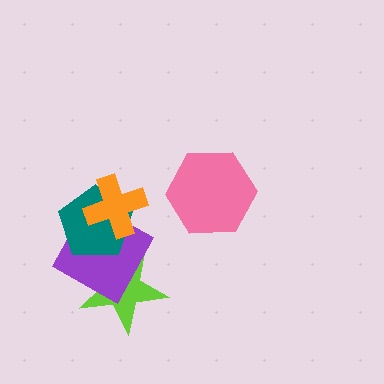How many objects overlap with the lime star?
2 objects overlap with the lime star.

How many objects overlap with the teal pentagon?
3 objects overlap with the teal pentagon.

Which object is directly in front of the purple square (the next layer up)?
The teal pentagon is directly in front of the purple square.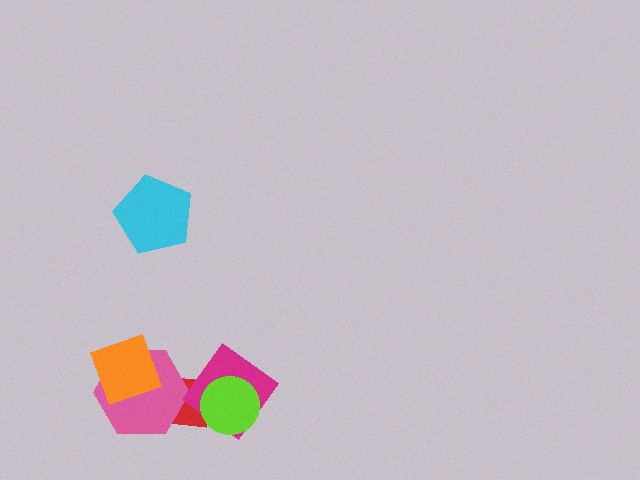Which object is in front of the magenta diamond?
The lime circle is in front of the magenta diamond.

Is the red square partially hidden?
Yes, it is partially covered by another shape.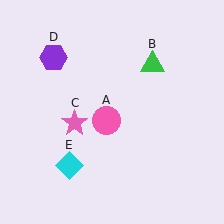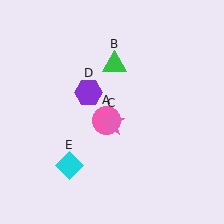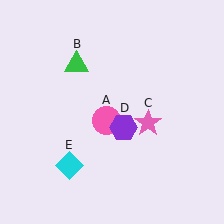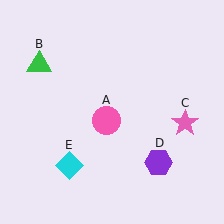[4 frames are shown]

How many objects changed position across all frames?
3 objects changed position: green triangle (object B), pink star (object C), purple hexagon (object D).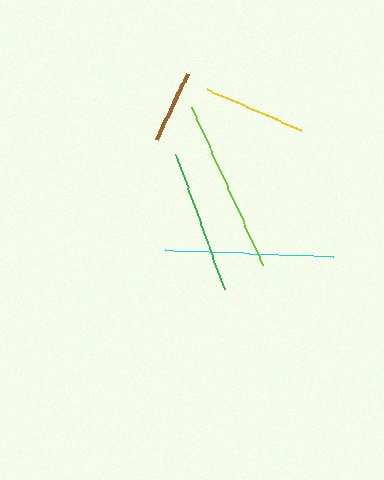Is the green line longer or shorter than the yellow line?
The green line is longer than the yellow line.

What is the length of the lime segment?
The lime segment is approximately 174 pixels long.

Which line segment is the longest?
The lime line is the longest at approximately 174 pixels.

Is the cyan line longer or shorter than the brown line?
The cyan line is longer than the brown line.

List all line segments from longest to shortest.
From longest to shortest: lime, cyan, green, yellow, brown.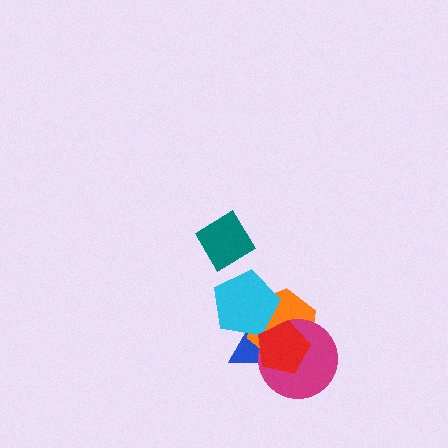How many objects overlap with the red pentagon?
3 objects overlap with the red pentagon.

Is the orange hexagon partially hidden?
Yes, it is partially covered by another shape.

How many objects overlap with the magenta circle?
3 objects overlap with the magenta circle.